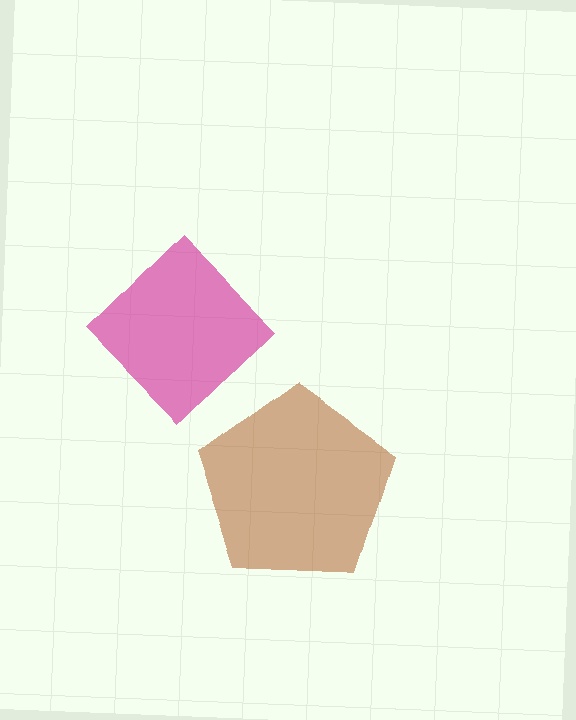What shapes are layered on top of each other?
The layered shapes are: a magenta diamond, a brown pentagon.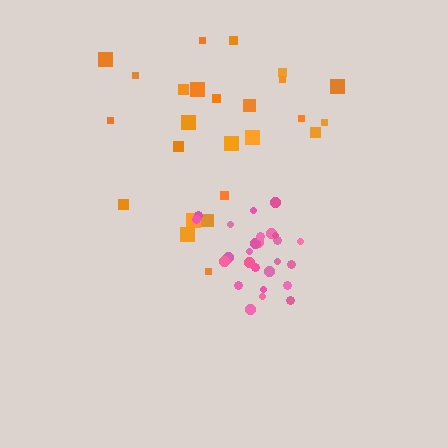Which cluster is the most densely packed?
Pink.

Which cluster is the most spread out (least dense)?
Orange.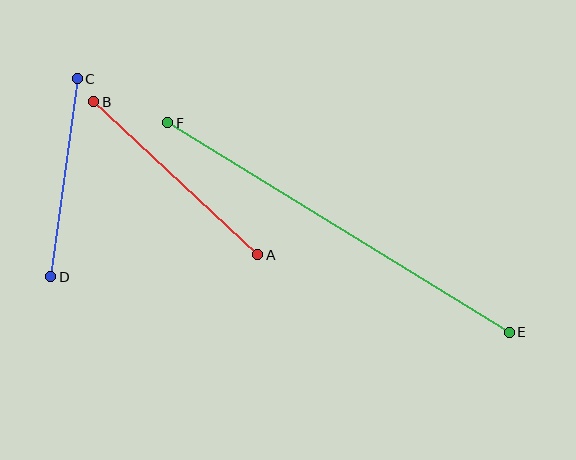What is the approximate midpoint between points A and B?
The midpoint is at approximately (176, 178) pixels.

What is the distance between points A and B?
The distance is approximately 224 pixels.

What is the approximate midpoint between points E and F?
The midpoint is at approximately (338, 228) pixels.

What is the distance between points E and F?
The distance is approximately 400 pixels.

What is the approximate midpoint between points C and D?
The midpoint is at approximately (64, 178) pixels.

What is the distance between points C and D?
The distance is approximately 200 pixels.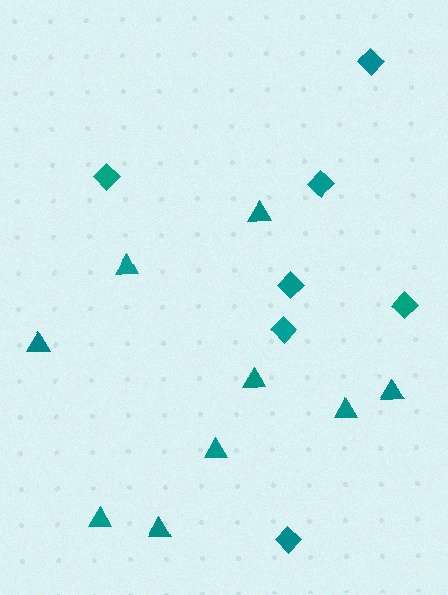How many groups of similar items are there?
There are 2 groups: one group of diamonds (7) and one group of triangles (9).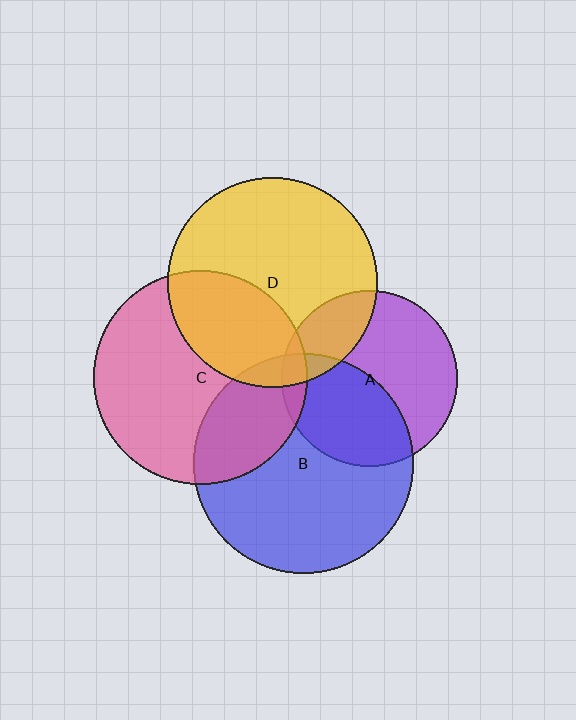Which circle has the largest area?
Circle B (blue).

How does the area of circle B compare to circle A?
Approximately 1.6 times.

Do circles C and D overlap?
Yes.